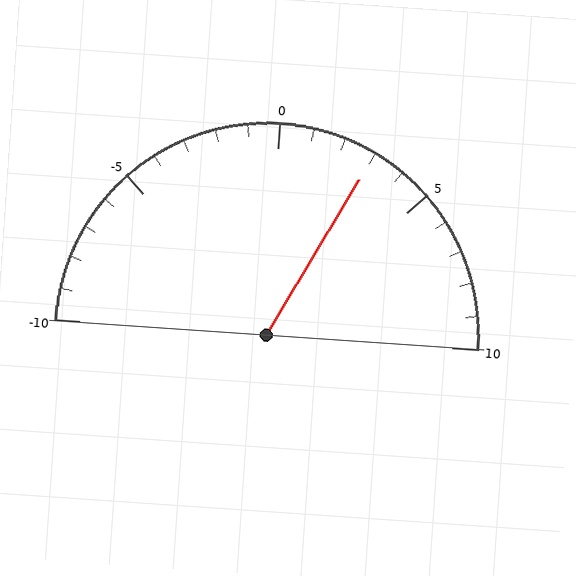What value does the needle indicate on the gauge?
The needle indicates approximately 3.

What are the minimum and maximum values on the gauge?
The gauge ranges from -10 to 10.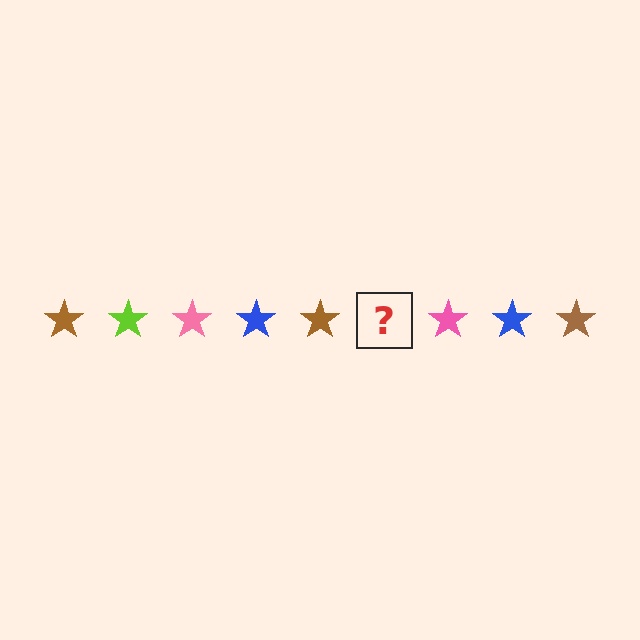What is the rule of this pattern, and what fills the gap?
The rule is that the pattern cycles through brown, lime, pink, blue stars. The gap should be filled with a lime star.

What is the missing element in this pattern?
The missing element is a lime star.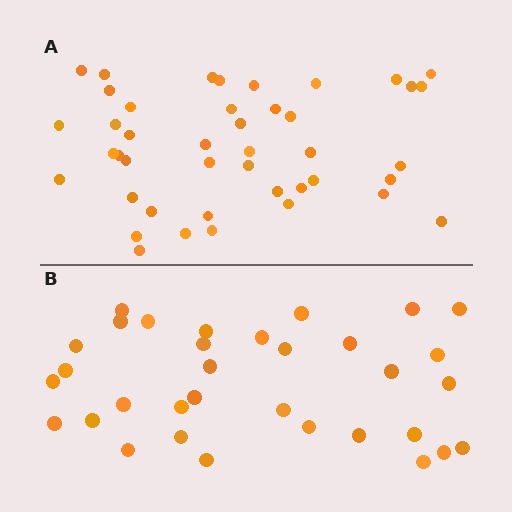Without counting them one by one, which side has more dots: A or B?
Region A (the top region) has more dots.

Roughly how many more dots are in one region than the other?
Region A has roughly 10 or so more dots than region B.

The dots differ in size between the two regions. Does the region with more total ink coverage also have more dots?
No. Region B has more total ink coverage because its dots are larger, but region A actually contains more individual dots. Total area can be misleading — the number of items is what matters here.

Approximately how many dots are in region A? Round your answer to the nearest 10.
About 40 dots. (The exact count is 43, which rounds to 40.)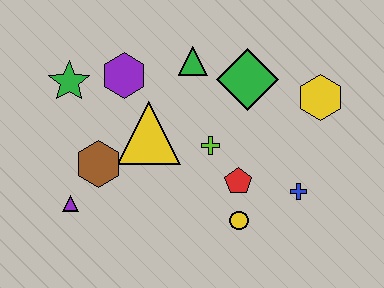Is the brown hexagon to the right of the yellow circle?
No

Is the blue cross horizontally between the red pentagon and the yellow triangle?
No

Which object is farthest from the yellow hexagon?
The purple triangle is farthest from the yellow hexagon.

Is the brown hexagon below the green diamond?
Yes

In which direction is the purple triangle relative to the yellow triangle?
The purple triangle is to the left of the yellow triangle.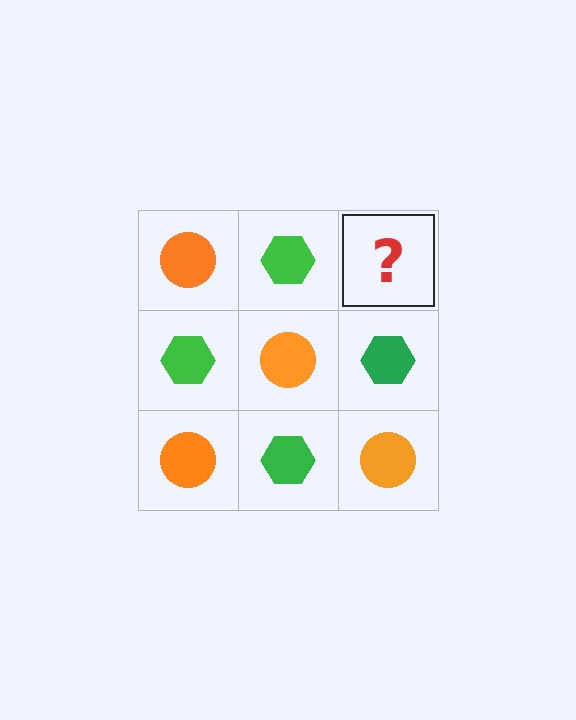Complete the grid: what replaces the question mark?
The question mark should be replaced with an orange circle.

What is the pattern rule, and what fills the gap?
The rule is that it alternates orange circle and green hexagon in a checkerboard pattern. The gap should be filled with an orange circle.